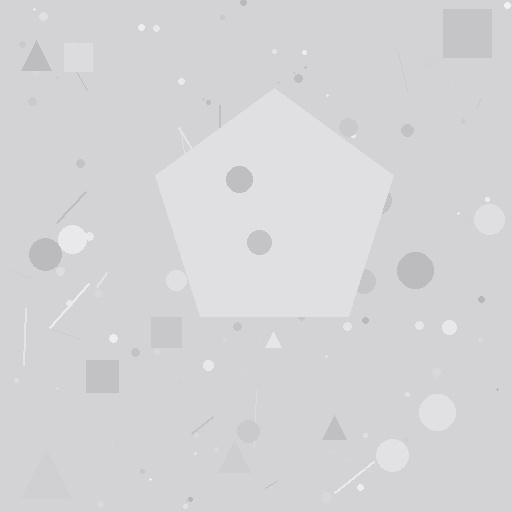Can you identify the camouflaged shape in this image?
The camouflaged shape is a pentagon.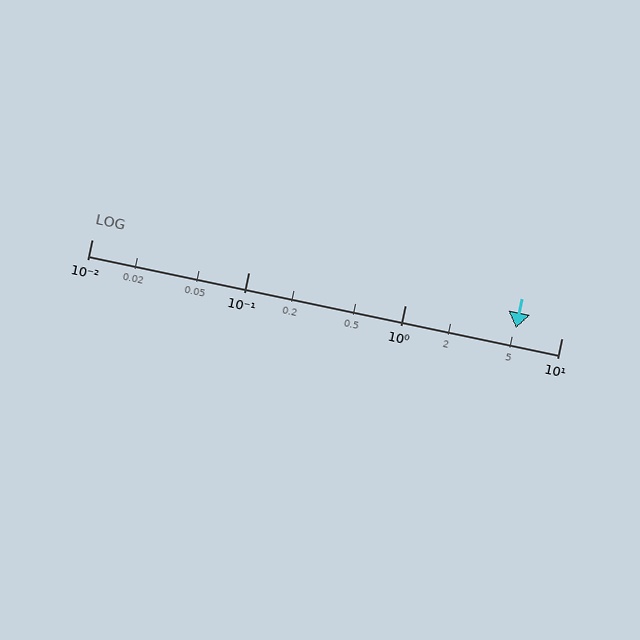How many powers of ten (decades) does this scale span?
The scale spans 3 decades, from 0.01 to 10.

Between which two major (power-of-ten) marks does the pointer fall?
The pointer is between 1 and 10.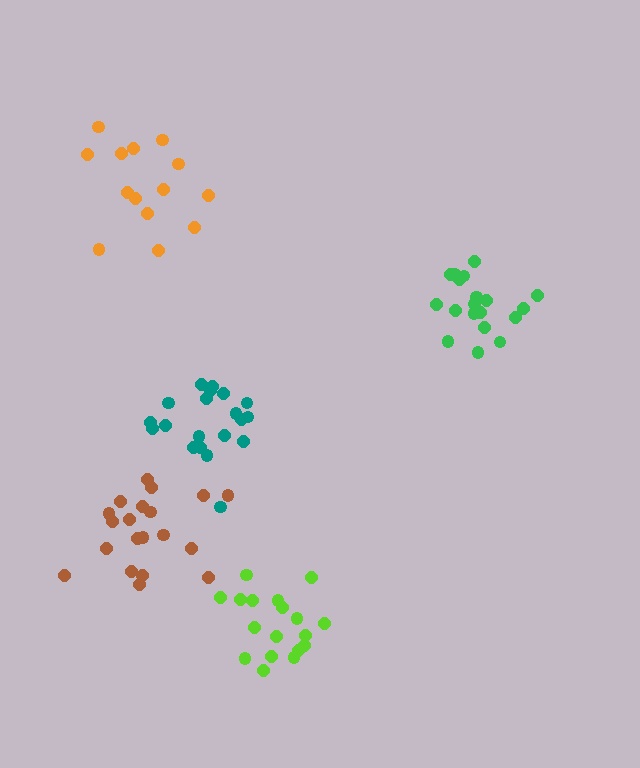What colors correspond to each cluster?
The clusters are colored: orange, lime, teal, brown, green.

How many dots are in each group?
Group 1: 14 dots, Group 2: 18 dots, Group 3: 20 dots, Group 4: 20 dots, Group 5: 19 dots (91 total).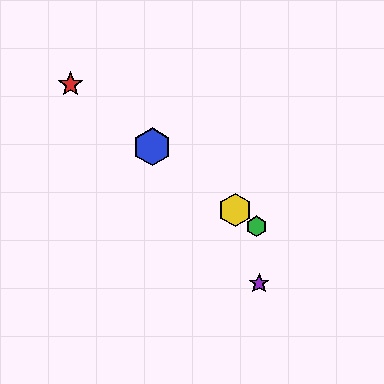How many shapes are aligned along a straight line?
4 shapes (the red star, the blue hexagon, the green hexagon, the yellow hexagon) are aligned along a straight line.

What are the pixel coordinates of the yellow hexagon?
The yellow hexagon is at (235, 210).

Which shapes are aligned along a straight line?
The red star, the blue hexagon, the green hexagon, the yellow hexagon are aligned along a straight line.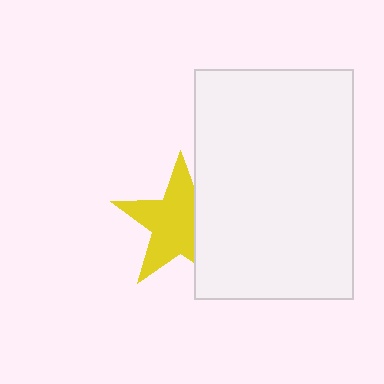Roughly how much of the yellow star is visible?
Most of it is visible (roughly 68%).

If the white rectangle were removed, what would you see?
You would see the complete yellow star.